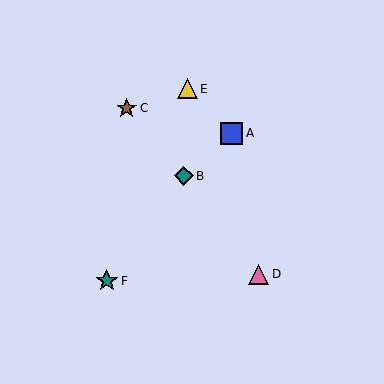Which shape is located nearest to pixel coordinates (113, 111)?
The brown star (labeled C) at (127, 108) is nearest to that location.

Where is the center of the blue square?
The center of the blue square is at (232, 133).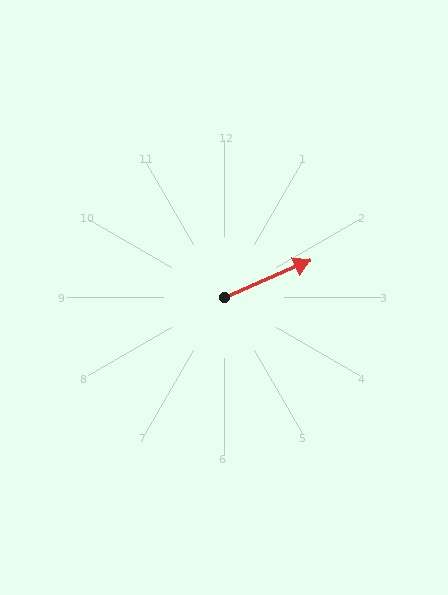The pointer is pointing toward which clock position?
Roughly 2 o'clock.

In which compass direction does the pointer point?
Northeast.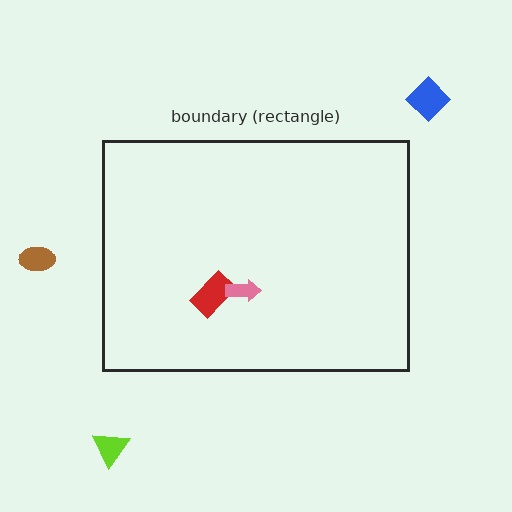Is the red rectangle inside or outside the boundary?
Inside.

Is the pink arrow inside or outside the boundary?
Inside.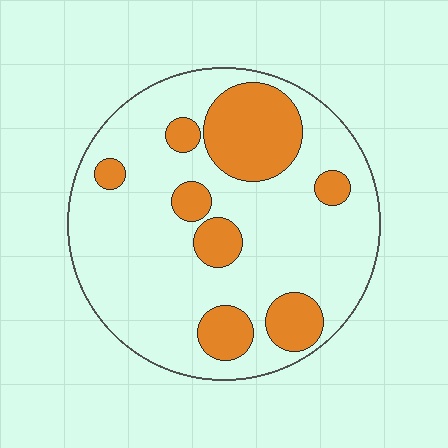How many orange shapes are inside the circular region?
8.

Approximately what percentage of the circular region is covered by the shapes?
Approximately 25%.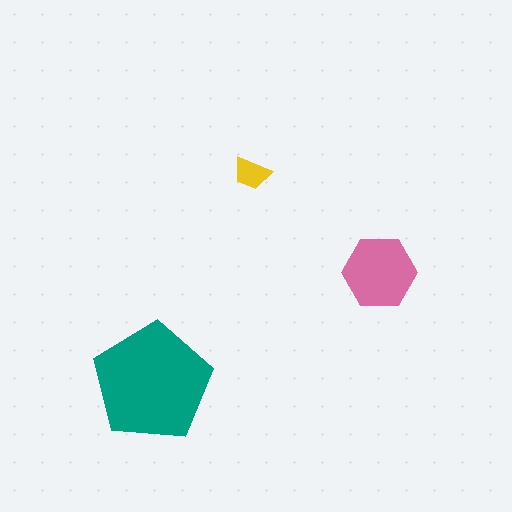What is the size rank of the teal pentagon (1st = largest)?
1st.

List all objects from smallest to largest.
The yellow trapezoid, the pink hexagon, the teal pentagon.